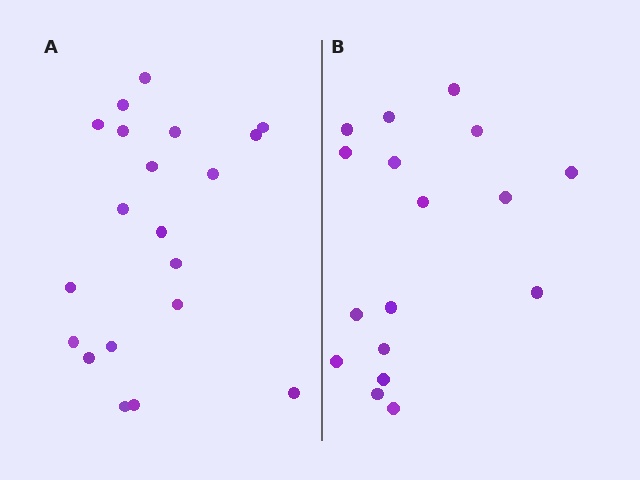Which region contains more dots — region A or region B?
Region A (the left region) has more dots.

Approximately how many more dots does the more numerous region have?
Region A has just a few more — roughly 2 or 3 more dots than region B.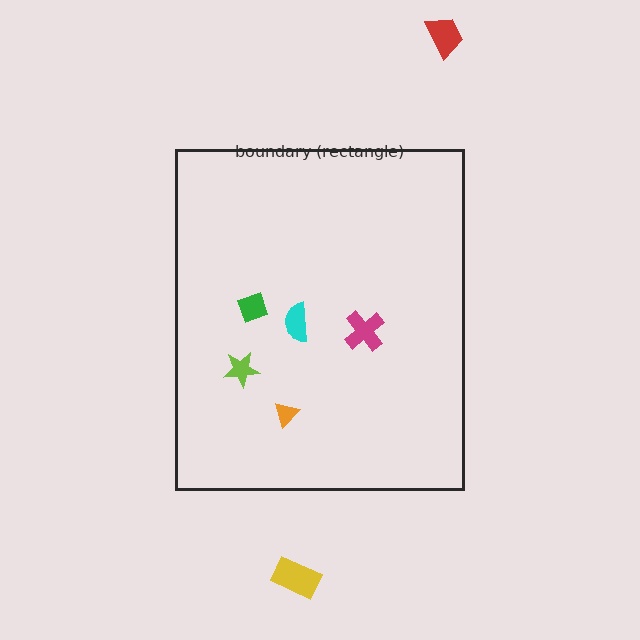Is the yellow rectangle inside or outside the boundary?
Outside.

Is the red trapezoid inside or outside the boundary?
Outside.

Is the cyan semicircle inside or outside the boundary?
Inside.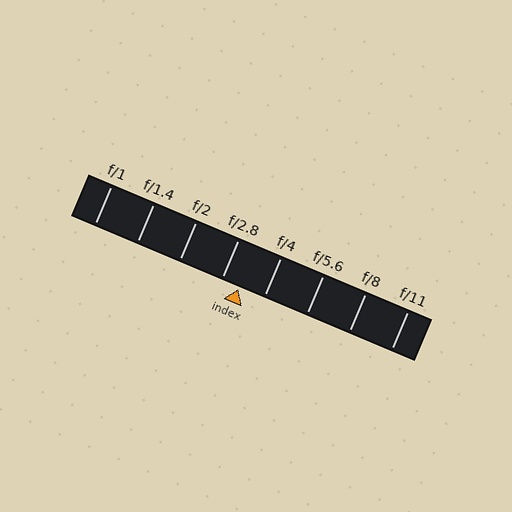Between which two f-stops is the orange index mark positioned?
The index mark is between f/2.8 and f/4.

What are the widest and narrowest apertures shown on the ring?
The widest aperture shown is f/1 and the narrowest is f/11.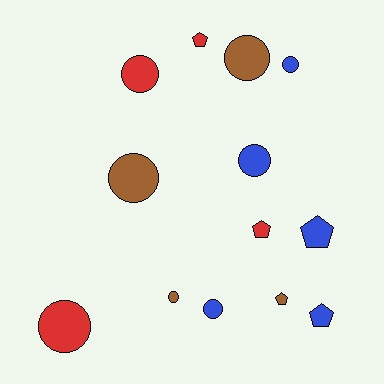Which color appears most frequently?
Blue, with 5 objects.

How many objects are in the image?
There are 13 objects.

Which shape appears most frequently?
Circle, with 8 objects.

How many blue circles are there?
There are 3 blue circles.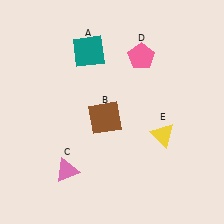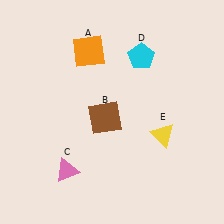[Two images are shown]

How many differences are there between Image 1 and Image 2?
There are 2 differences between the two images.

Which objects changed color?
A changed from teal to orange. D changed from pink to cyan.